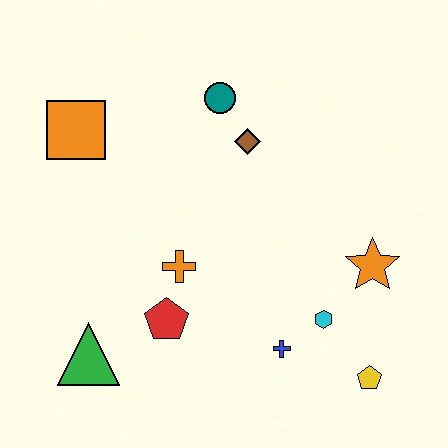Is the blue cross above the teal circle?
No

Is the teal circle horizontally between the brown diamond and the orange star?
No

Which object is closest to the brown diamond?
The teal circle is closest to the brown diamond.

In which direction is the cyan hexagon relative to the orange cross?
The cyan hexagon is to the right of the orange cross.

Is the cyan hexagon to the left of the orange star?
Yes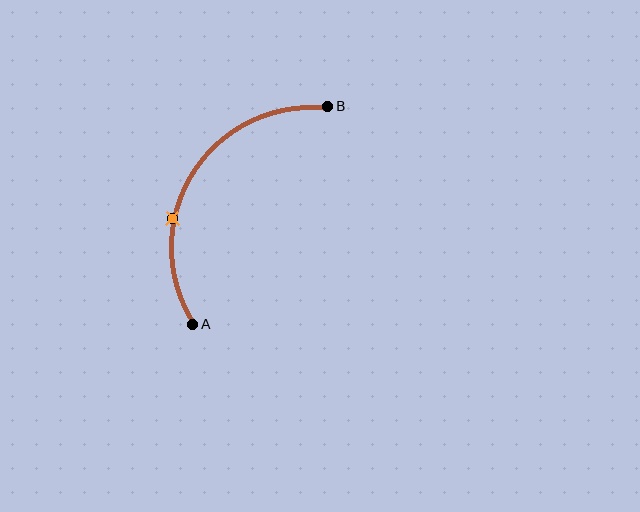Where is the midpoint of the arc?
The arc midpoint is the point on the curve farthest from the straight line joining A and B. It sits to the left of that line.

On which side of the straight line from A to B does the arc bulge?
The arc bulges to the left of the straight line connecting A and B.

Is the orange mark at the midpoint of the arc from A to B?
No. The orange mark lies on the arc but is closer to endpoint A. The arc midpoint would be at the point on the curve equidistant along the arc from both A and B.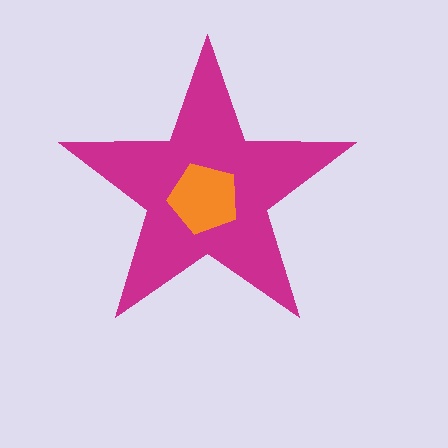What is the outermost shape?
The magenta star.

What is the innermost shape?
The orange pentagon.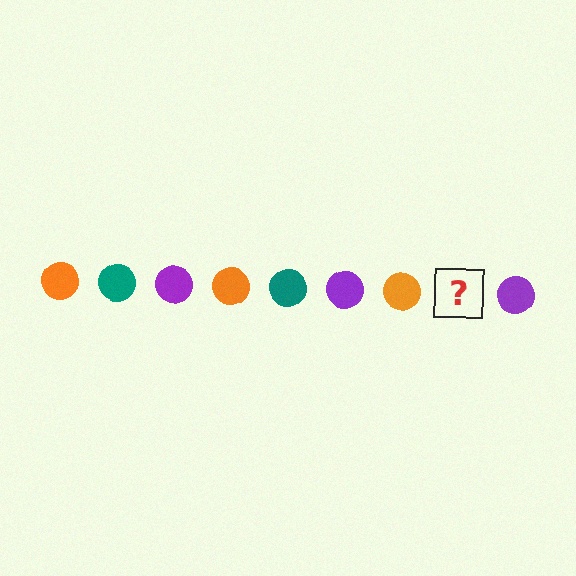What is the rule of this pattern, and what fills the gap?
The rule is that the pattern cycles through orange, teal, purple circles. The gap should be filled with a teal circle.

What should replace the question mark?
The question mark should be replaced with a teal circle.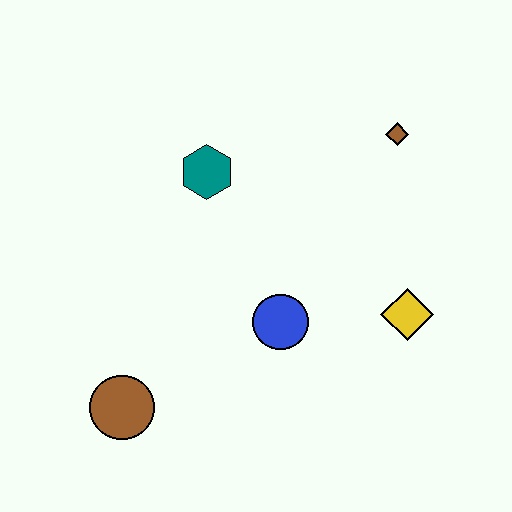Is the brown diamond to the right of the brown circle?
Yes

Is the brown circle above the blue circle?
No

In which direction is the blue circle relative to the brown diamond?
The blue circle is below the brown diamond.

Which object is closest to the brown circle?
The blue circle is closest to the brown circle.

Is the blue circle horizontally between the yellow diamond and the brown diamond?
No